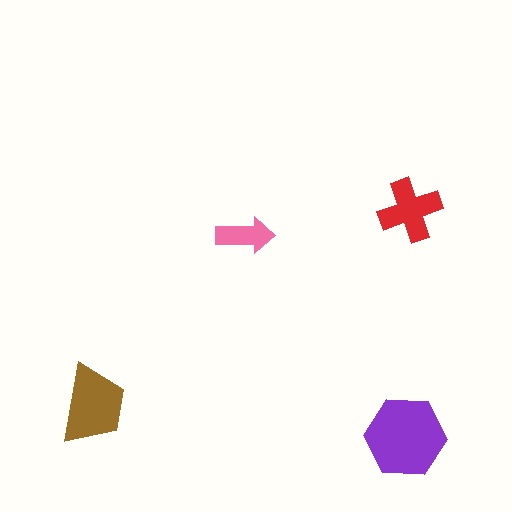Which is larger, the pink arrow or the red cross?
The red cross.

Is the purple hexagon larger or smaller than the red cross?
Larger.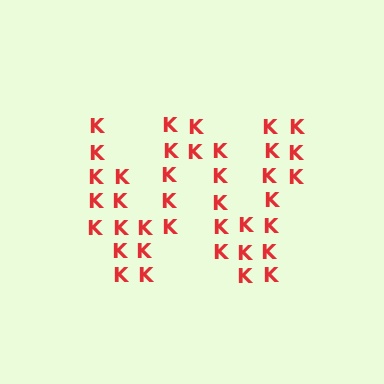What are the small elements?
The small elements are letter K's.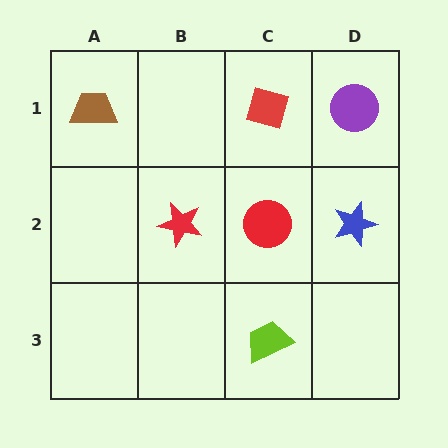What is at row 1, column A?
A brown trapezoid.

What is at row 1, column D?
A purple circle.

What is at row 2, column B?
A red star.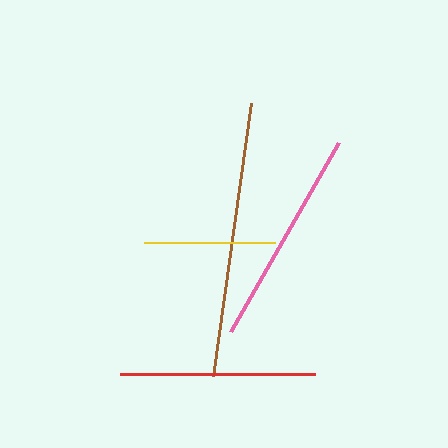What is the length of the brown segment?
The brown segment is approximately 276 pixels long.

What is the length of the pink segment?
The pink segment is approximately 217 pixels long.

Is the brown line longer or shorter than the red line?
The brown line is longer than the red line.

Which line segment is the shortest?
The yellow line is the shortest at approximately 130 pixels.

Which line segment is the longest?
The brown line is the longest at approximately 276 pixels.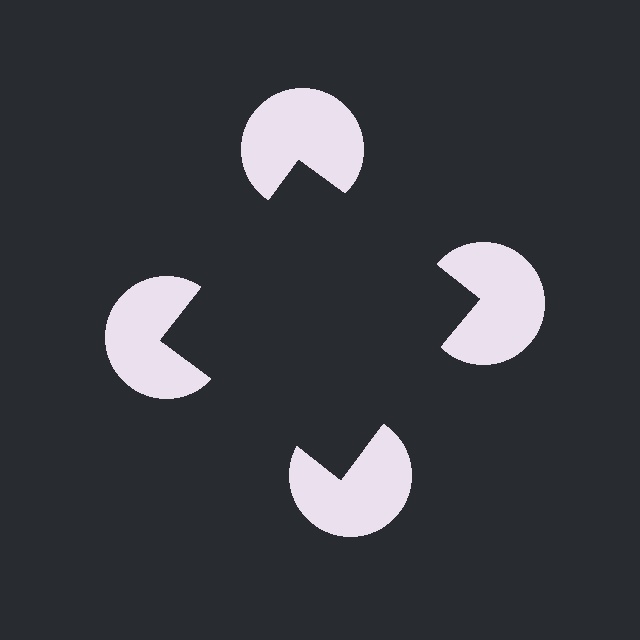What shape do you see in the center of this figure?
An illusory square — its edges are inferred from the aligned wedge cuts in the pac-man discs, not physically drawn.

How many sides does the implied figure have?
4 sides.